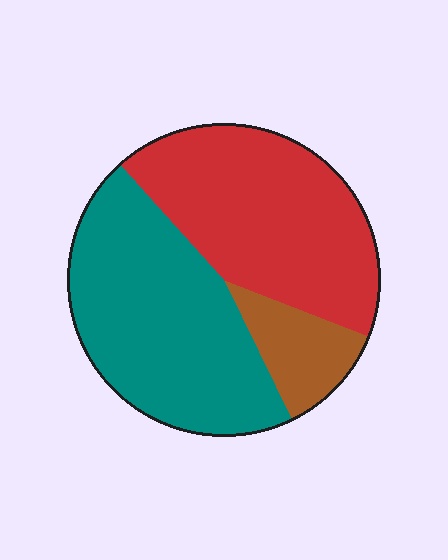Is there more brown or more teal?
Teal.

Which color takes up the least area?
Brown, at roughly 10%.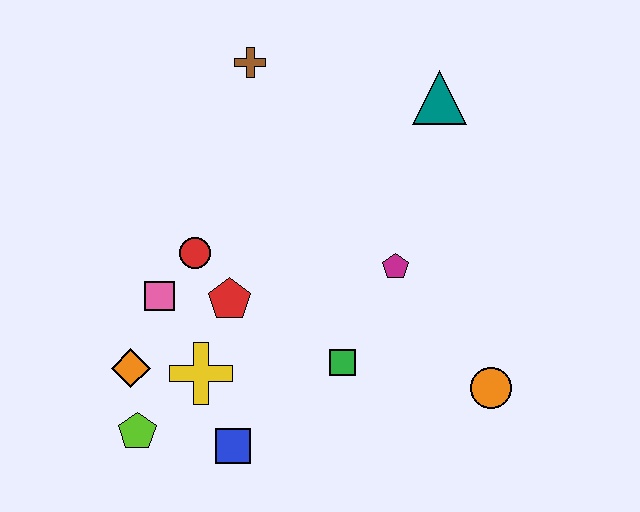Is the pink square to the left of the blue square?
Yes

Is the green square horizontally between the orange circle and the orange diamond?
Yes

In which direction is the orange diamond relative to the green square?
The orange diamond is to the left of the green square.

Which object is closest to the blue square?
The yellow cross is closest to the blue square.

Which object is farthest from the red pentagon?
The teal triangle is farthest from the red pentagon.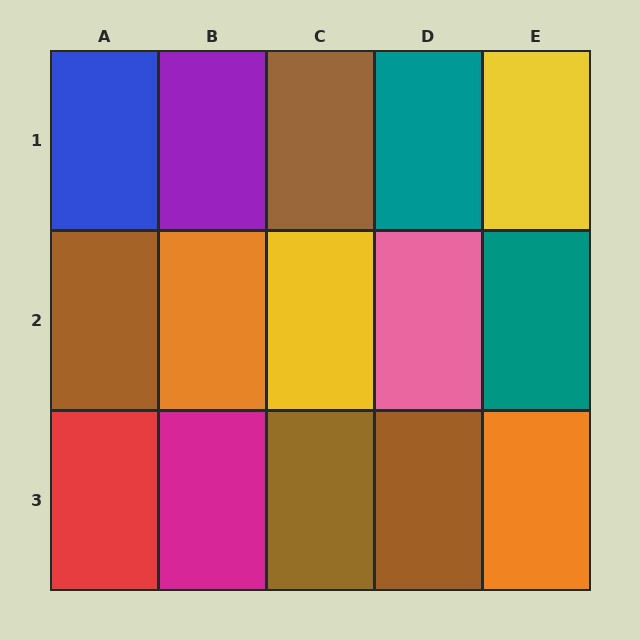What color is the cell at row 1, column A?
Blue.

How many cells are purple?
1 cell is purple.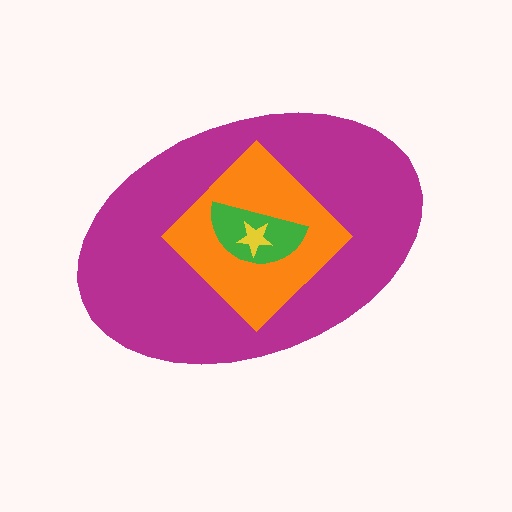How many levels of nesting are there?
4.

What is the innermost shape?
The yellow star.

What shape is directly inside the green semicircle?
The yellow star.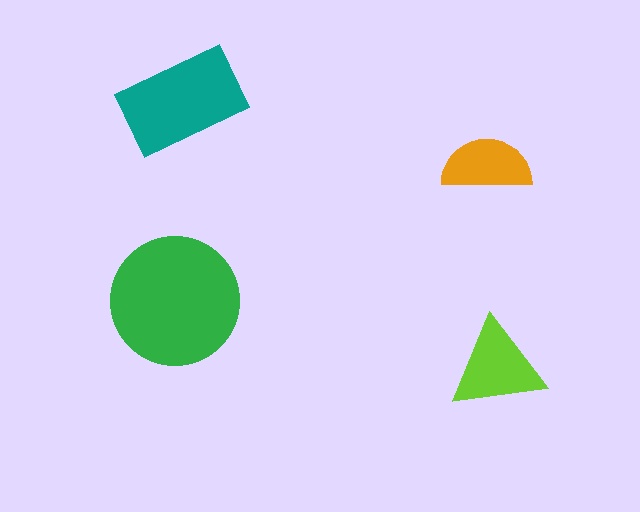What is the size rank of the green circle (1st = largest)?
1st.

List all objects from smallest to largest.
The orange semicircle, the lime triangle, the teal rectangle, the green circle.